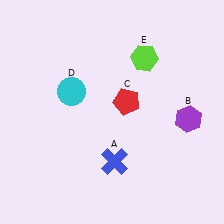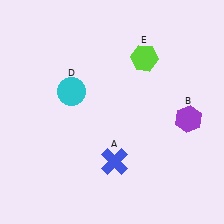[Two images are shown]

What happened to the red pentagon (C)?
The red pentagon (C) was removed in Image 2. It was in the top-right area of Image 1.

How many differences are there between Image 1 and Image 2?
There is 1 difference between the two images.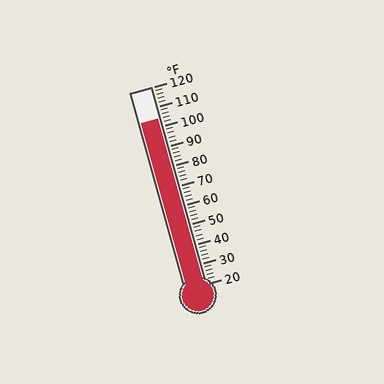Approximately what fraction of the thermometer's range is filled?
The thermometer is filled to approximately 85% of its range.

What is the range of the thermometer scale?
The thermometer scale ranges from 20°F to 120°F.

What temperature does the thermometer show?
The thermometer shows approximately 104°F.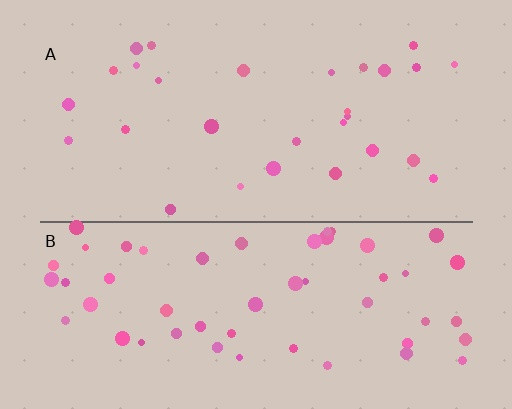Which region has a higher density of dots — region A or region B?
B (the bottom).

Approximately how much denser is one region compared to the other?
Approximately 1.9× — region B over region A.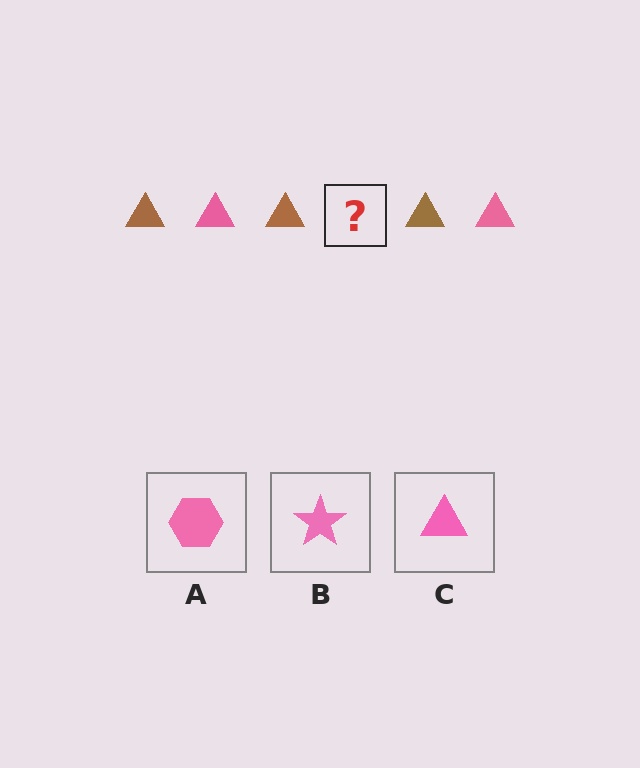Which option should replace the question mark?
Option C.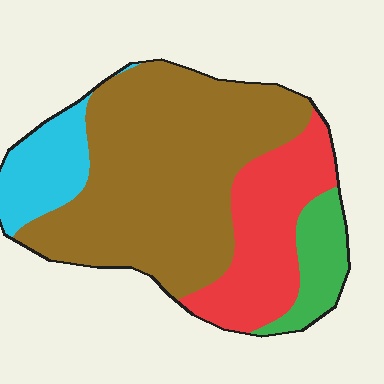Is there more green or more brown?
Brown.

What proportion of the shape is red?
Red takes up about one quarter (1/4) of the shape.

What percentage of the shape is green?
Green takes up about one tenth (1/10) of the shape.